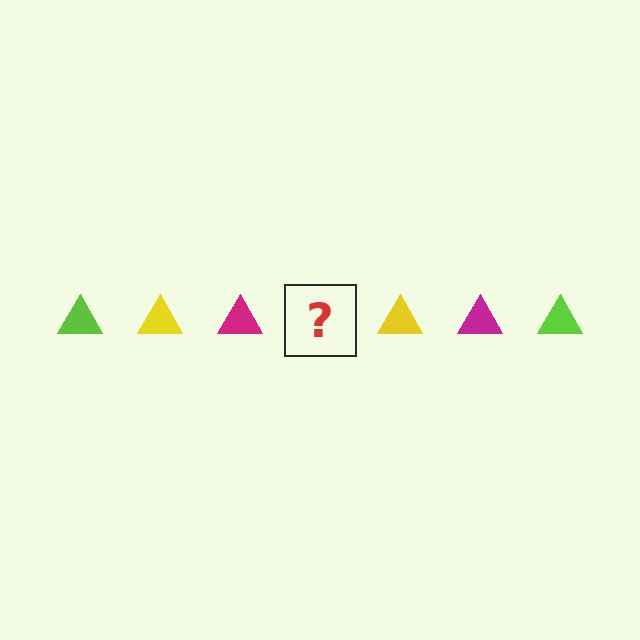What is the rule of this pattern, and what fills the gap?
The rule is that the pattern cycles through lime, yellow, magenta triangles. The gap should be filled with a lime triangle.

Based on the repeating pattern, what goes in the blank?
The blank should be a lime triangle.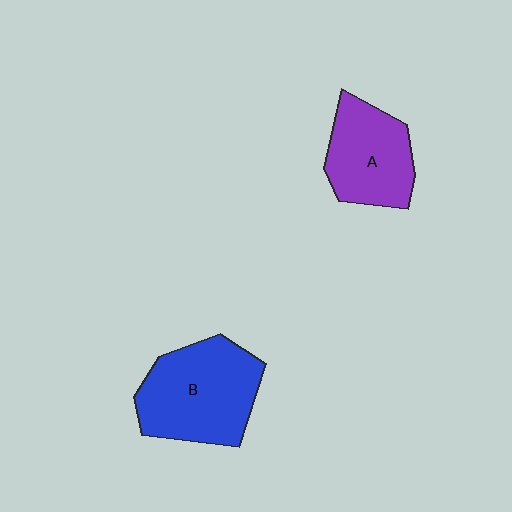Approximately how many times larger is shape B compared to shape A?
Approximately 1.3 times.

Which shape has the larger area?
Shape B (blue).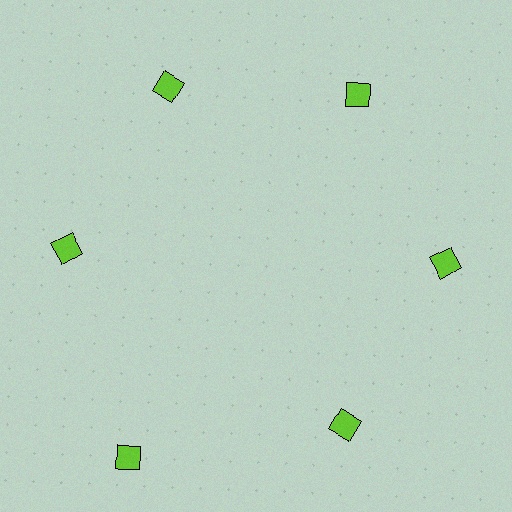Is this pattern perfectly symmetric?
No. The 6 lime diamonds are arranged in a ring, but one element near the 7 o'clock position is pushed outward from the center, breaking the 6-fold rotational symmetry.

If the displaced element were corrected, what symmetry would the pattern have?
It would have 6-fold rotational symmetry — the pattern would map onto itself every 60 degrees.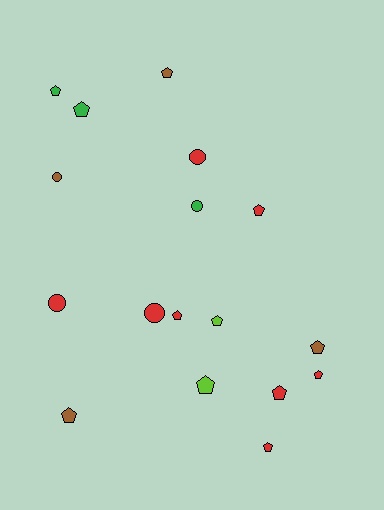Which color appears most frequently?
Red, with 8 objects.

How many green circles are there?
There is 1 green circle.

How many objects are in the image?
There are 17 objects.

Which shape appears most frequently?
Pentagon, with 12 objects.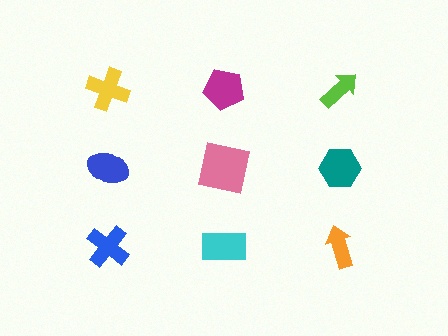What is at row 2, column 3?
A teal hexagon.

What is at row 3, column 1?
A blue cross.